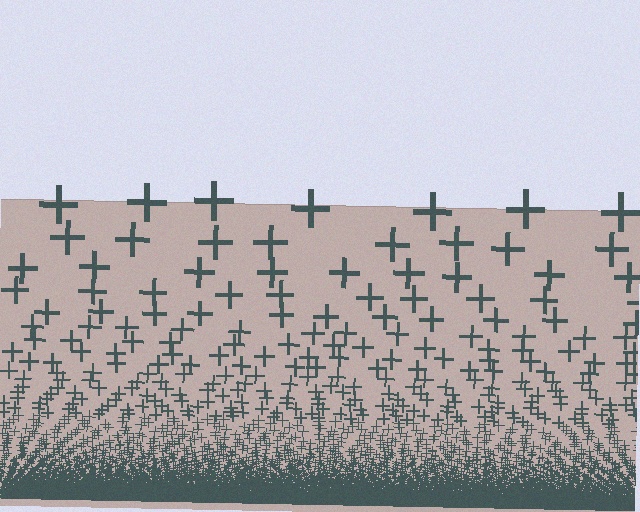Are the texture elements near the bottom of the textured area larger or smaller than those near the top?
Smaller. The gradient is inverted — elements near the bottom are smaller and denser.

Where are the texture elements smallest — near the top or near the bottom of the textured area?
Near the bottom.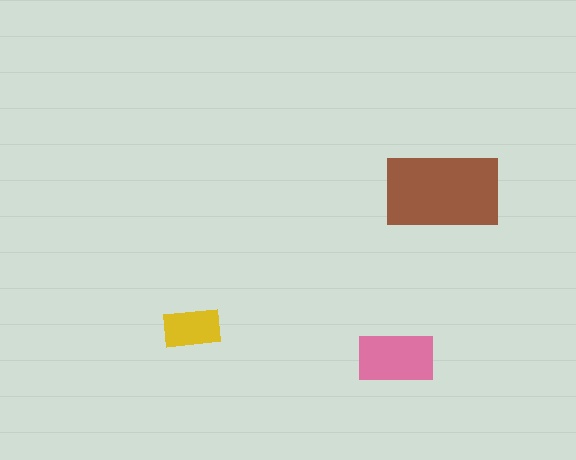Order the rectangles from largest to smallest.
the brown one, the pink one, the yellow one.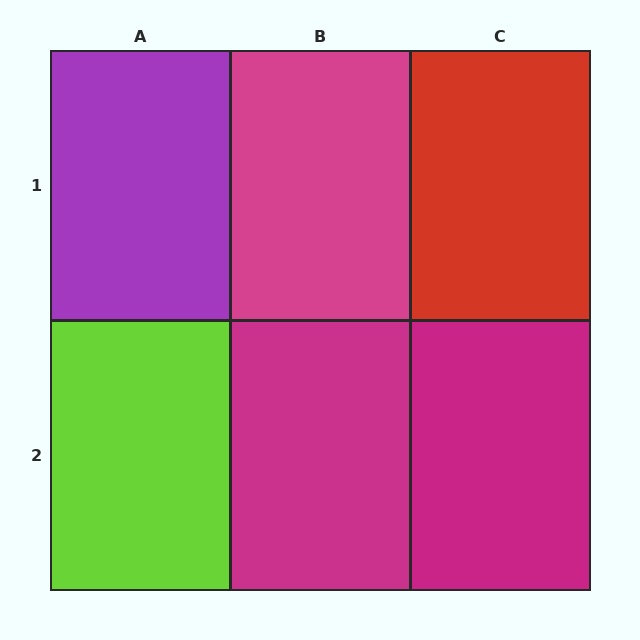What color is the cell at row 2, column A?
Lime.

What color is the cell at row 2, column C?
Magenta.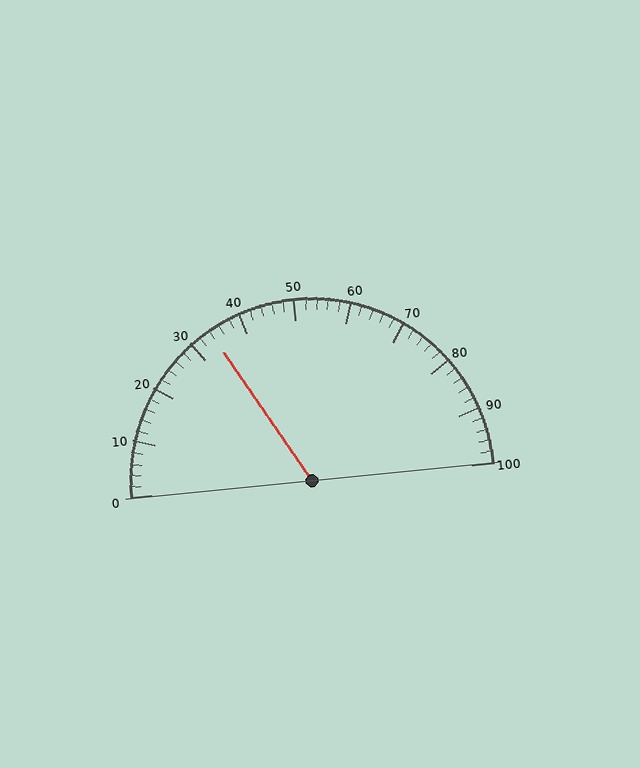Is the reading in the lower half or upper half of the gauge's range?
The reading is in the lower half of the range (0 to 100).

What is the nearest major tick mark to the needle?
The nearest major tick mark is 30.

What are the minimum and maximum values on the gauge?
The gauge ranges from 0 to 100.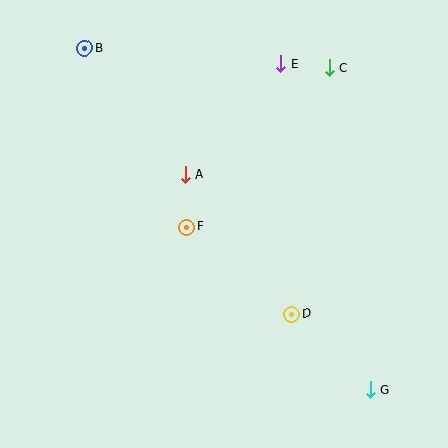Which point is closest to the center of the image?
Point F at (187, 227) is closest to the center.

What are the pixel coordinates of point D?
Point D is at (291, 314).